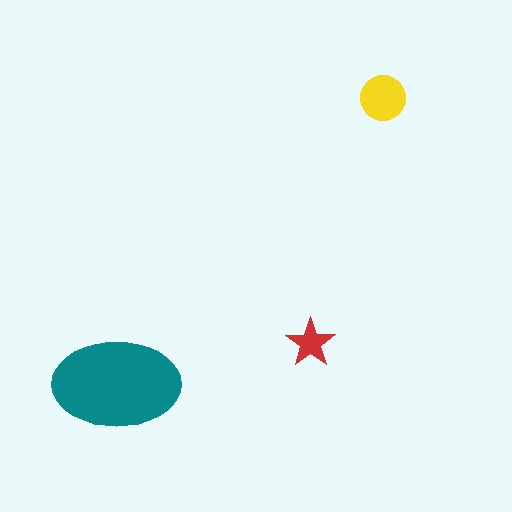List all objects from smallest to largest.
The red star, the yellow circle, the teal ellipse.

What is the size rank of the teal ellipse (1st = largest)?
1st.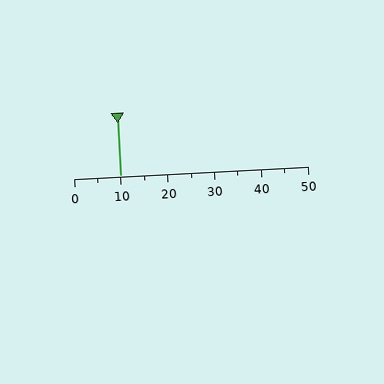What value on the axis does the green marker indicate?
The marker indicates approximately 10.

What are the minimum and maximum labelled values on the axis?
The axis runs from 0 to 50.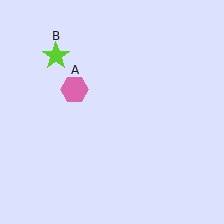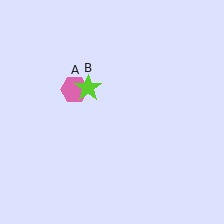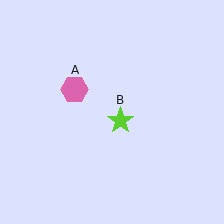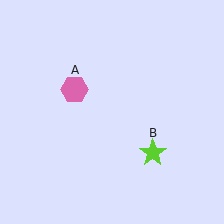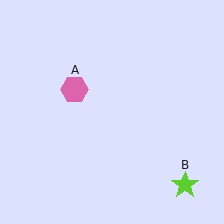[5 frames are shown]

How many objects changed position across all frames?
1 object changed position: lime star (object B).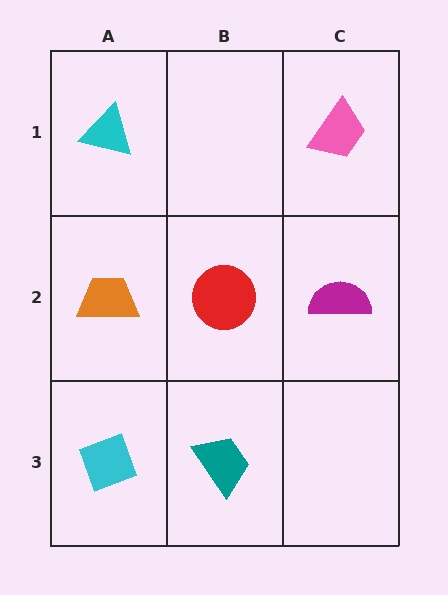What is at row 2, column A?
An orange trapezoid.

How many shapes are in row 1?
2 shapes.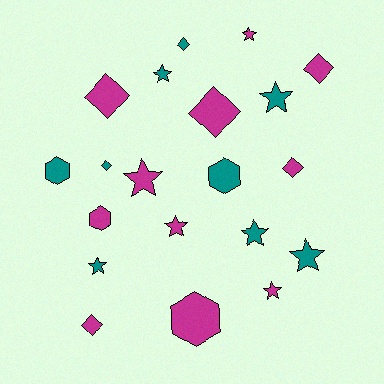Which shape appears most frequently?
Star, with 9 objects.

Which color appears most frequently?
Magenta, with 11 objects.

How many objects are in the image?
There are 20 objects.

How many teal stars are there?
There are 5 teal stars.